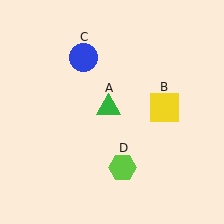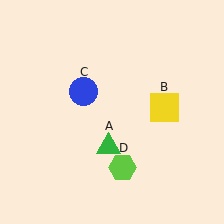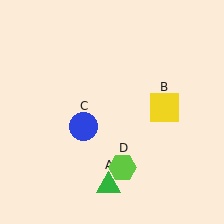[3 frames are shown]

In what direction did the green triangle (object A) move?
The green triangle (object A) moved down.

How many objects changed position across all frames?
2 objects changed position: green triangle (object A), blue circle (object C).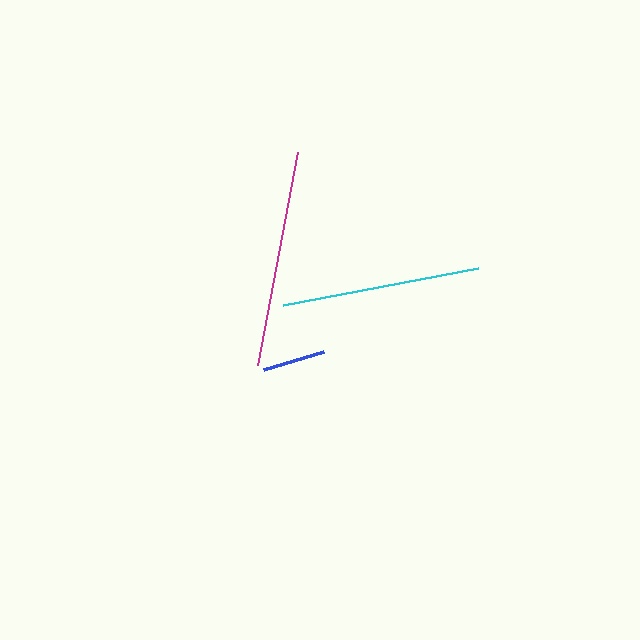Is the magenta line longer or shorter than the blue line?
The magenta line is longer than the blue line.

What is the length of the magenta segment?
The magenta segment is approximately 216 pixels long.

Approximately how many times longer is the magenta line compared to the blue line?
The magenta line is approximately 3.5 times the length of the blue line.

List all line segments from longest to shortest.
From longest to shortest: magenta, cyan, blue.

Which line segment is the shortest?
The blue line is the shortest at approximately 63 pixels.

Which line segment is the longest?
The magenta line is the longest at approximately 216 pixels.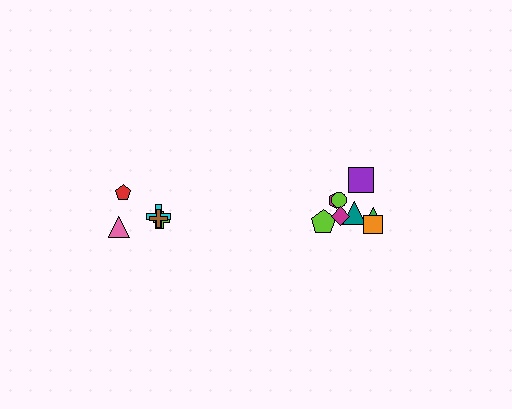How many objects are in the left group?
There are 5 objects.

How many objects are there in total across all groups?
There are 13 objects.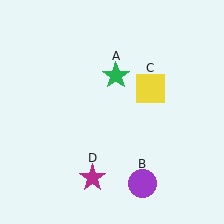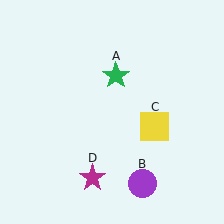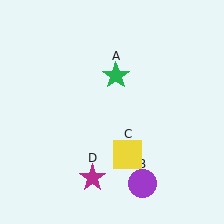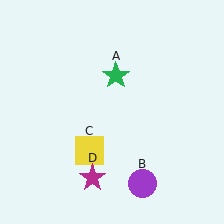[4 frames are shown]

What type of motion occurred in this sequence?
The yellow square (object C) rotated clockwise around the center of the scene.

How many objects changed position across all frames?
1 object changed position: yellow square (object C).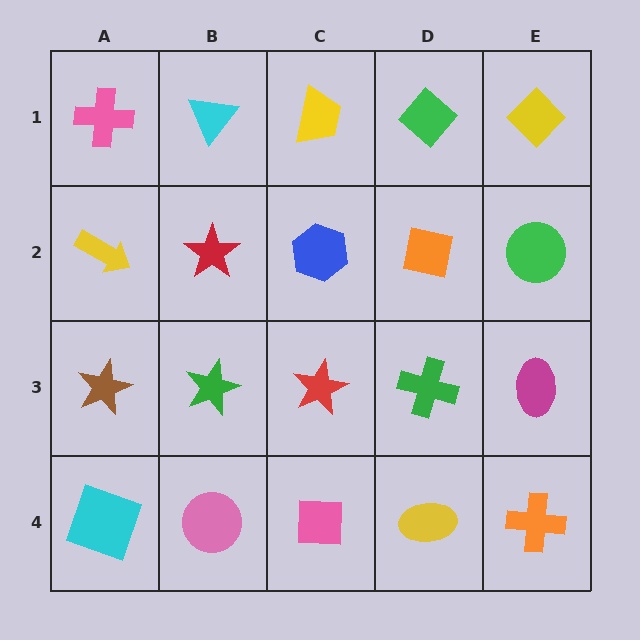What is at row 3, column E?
A magenta ellipse.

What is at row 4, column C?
A pink square.